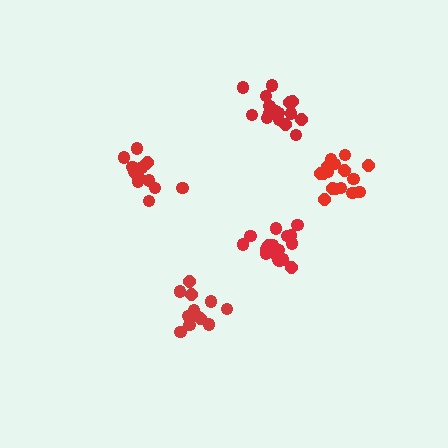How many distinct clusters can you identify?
There are 5 distinct clusters.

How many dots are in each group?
Group 1: 16 dots, Group 2: 15 dots, Group 3: 12 dots, Group 4: 18 dots, Group 5: 16 dots (77 total).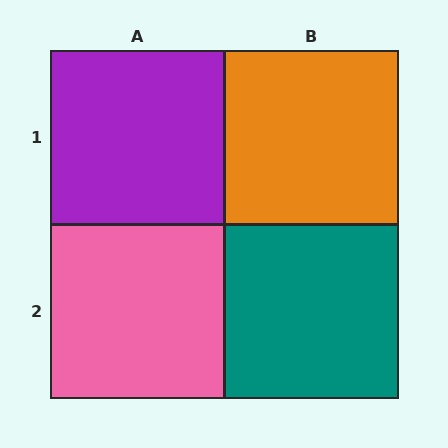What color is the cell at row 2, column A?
Pink.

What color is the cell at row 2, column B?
Teal.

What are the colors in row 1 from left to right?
Purple, orange.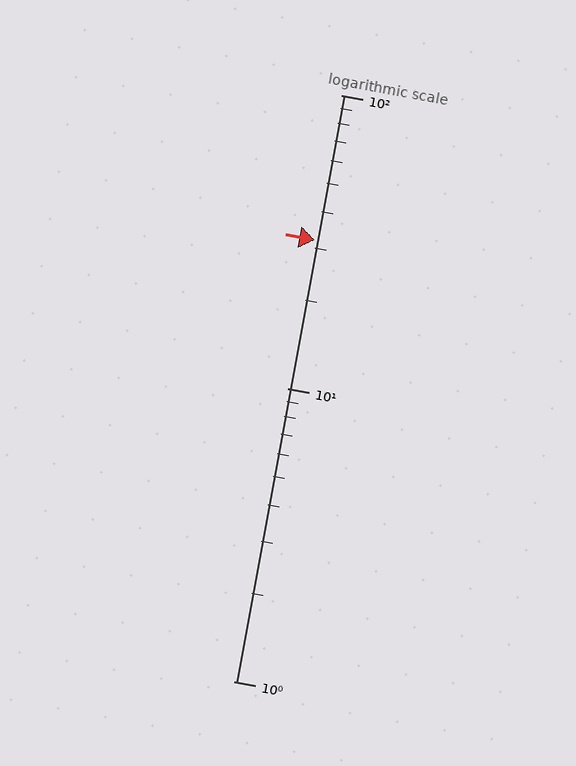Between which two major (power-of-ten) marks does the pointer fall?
The pointer is between 10 and 100.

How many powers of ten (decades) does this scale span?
The scale spans 2 decades, from 1 to 100.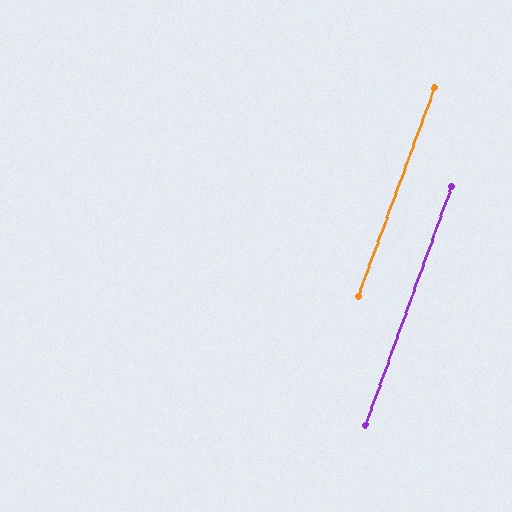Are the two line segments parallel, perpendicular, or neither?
Parallel — their directions differ by only 0.3°.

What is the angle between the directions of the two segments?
Approximately 0 degrees.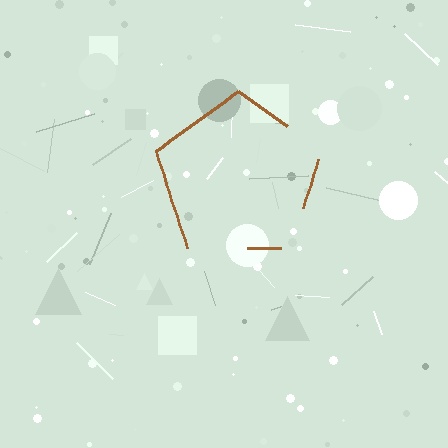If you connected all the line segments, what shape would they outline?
They would outline a pentagon.